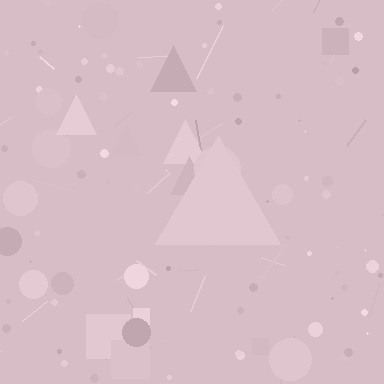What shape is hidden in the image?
A triangle is hidden in the image.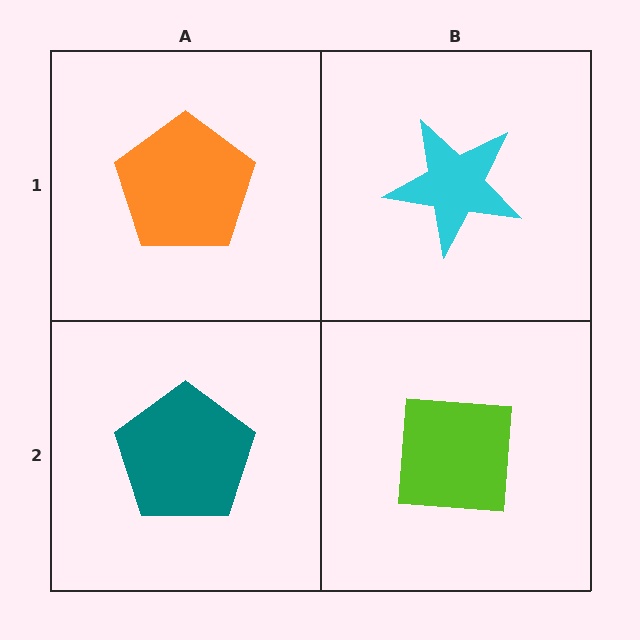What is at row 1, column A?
An orange pentagon.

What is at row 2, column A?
A teal pentagon.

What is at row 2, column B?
A lime square.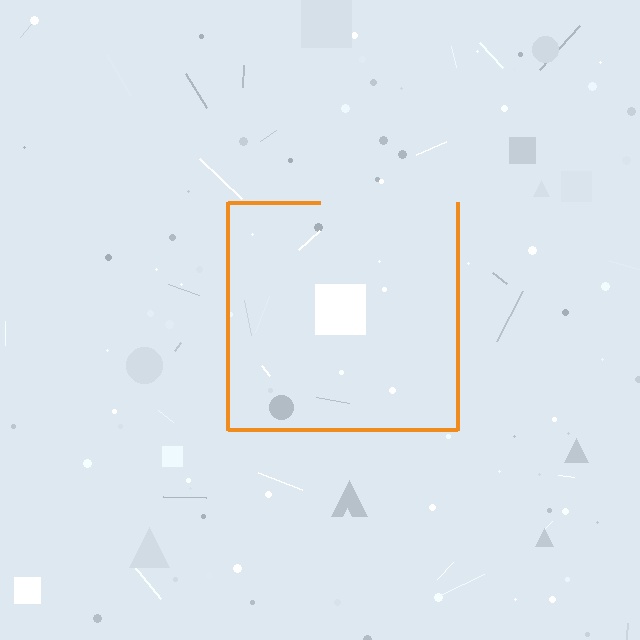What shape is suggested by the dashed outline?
The dashed outline suggests a square.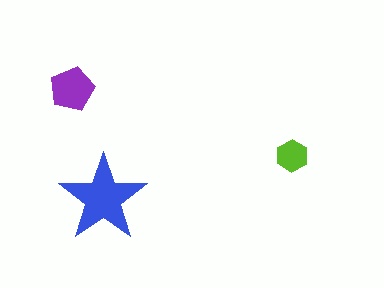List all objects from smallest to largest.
The lime hexagon, the purple pentagon, the blue star.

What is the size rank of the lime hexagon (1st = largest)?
3rd.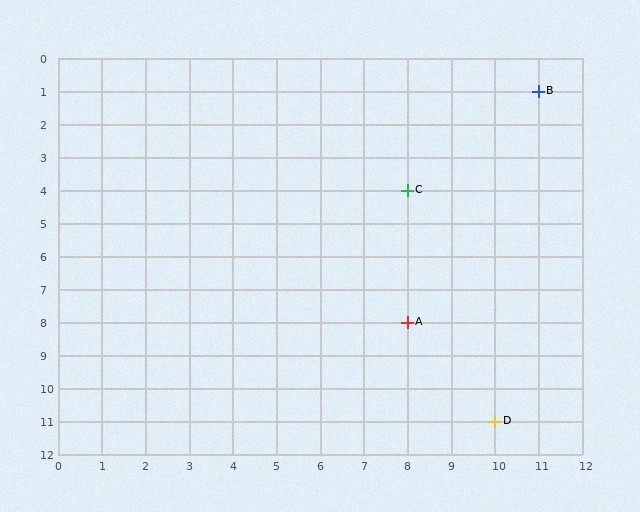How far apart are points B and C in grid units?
Points B and C are 3 columns and 3 rows apart (about 4.2 grid units diagonally).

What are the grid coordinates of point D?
Point D is at grid coordinates (10, 11).